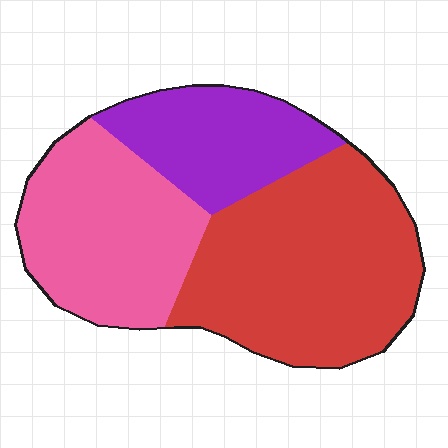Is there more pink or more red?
Red.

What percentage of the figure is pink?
Pink takes up about one third (1/3) of the figure.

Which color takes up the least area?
Purple, at roughly 20%.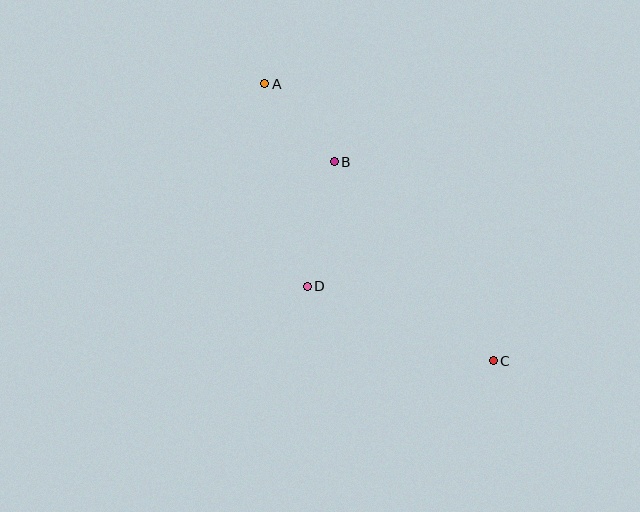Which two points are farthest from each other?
Points A and C are farthest from each other.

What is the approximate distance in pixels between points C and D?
The distance between C and D is approximately 200 pixels.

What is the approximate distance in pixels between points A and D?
The distance between A and D is approximately 207 pixels.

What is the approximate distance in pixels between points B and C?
The distance between B and C is approximately 255 pixels.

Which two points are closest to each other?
Points A and B are closest to each other.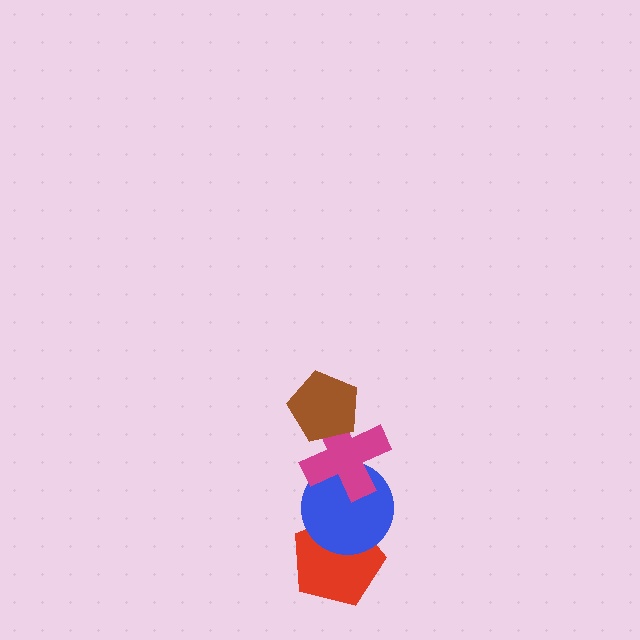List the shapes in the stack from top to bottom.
From top to bottom: the brown pentagon, the magenta cross, the blue circle, the red pentagon.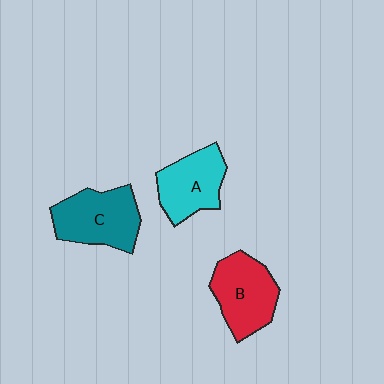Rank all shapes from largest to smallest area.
From largest to smallest: C (teal), B (red), A (cyan).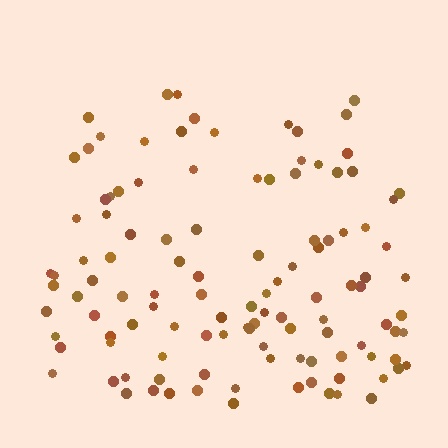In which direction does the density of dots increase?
From top to bottom, with the bottom side densest.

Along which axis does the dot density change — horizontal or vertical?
Vertical.